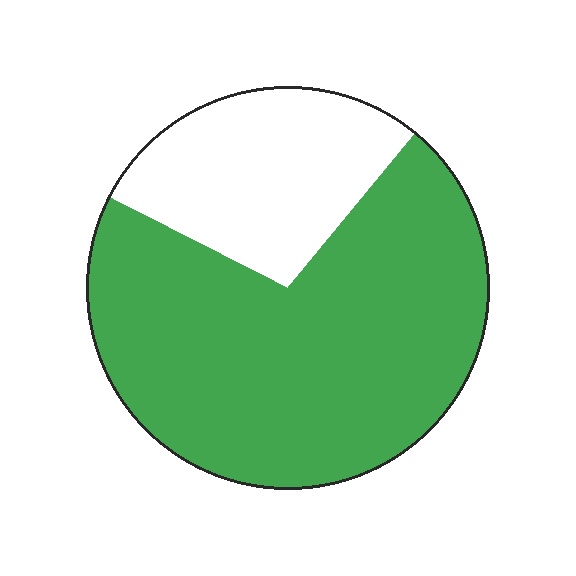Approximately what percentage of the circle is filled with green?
Approximately 70%.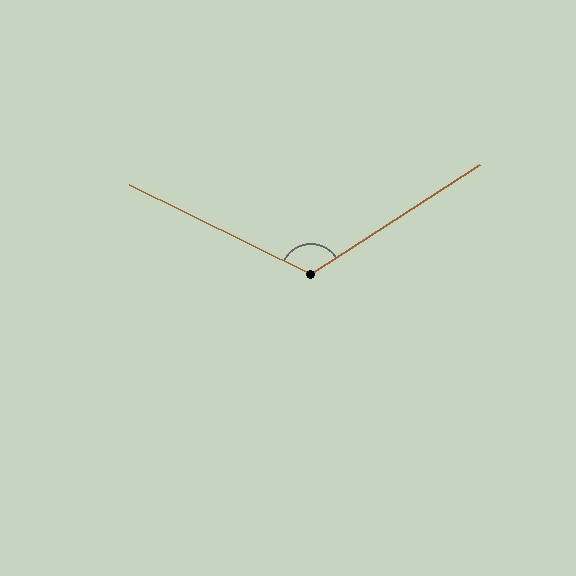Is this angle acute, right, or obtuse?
It is obtuse.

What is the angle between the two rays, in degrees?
Approximately 121 degrees.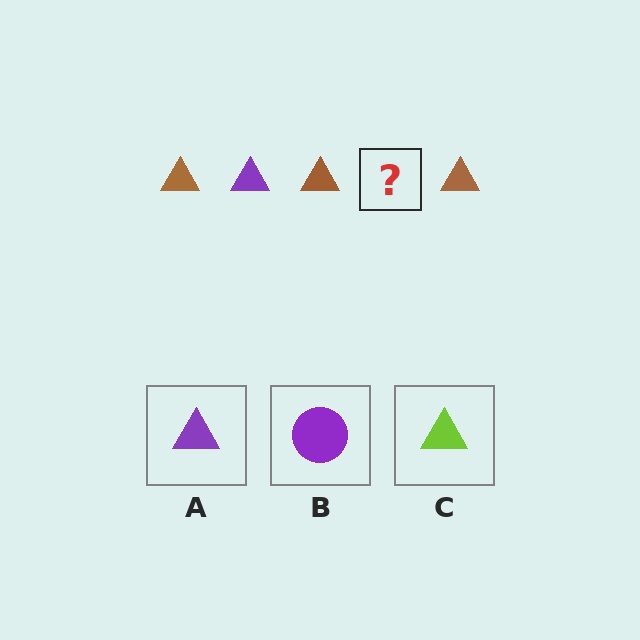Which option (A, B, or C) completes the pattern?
A.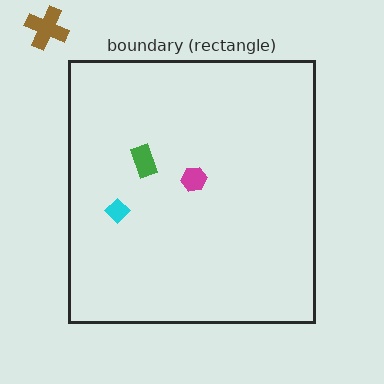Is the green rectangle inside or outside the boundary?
Inside.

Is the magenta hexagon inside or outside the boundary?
Inside.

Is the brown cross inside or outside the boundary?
Outside.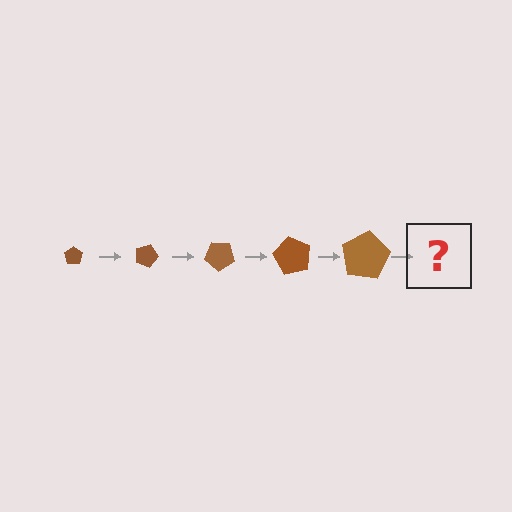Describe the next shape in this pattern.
It should be a pentagon, larger than the previous one and rotated 100 degrees from the start.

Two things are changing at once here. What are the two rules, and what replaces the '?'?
The two rules are that the pentagon grows larger each step and it rotates 20 degrees each step. The '?' should be a pentagon, larger than the previous one and rotated 100 degrees from the start.